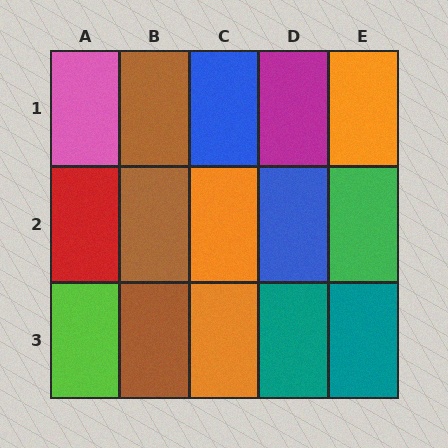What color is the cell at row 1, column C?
Blue.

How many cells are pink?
1 cell is pink.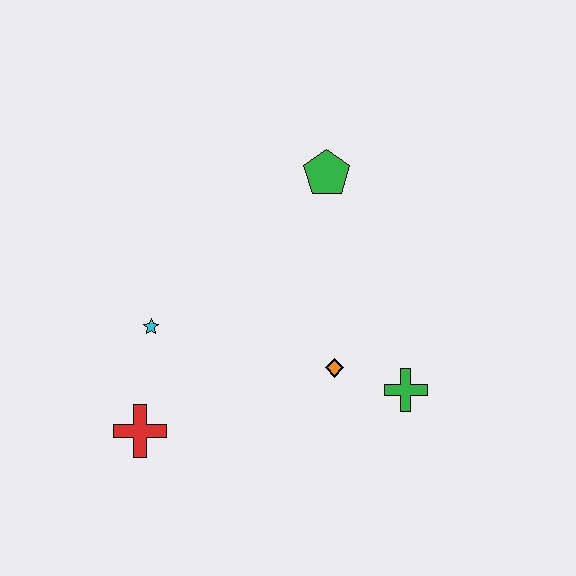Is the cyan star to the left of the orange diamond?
Yes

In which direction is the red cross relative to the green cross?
The red cross is to the left of the green cross.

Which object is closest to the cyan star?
The red cross is closest to the cyan star.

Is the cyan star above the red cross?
Yes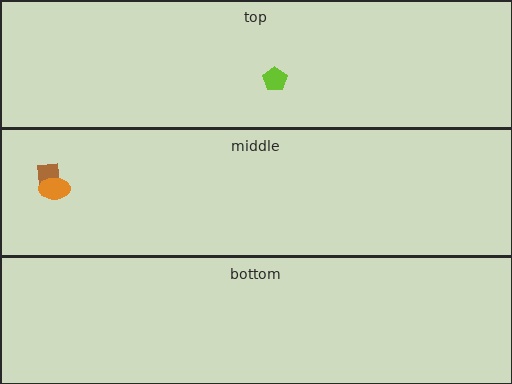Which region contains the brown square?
The middle region.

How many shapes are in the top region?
1.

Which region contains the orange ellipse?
The middle region.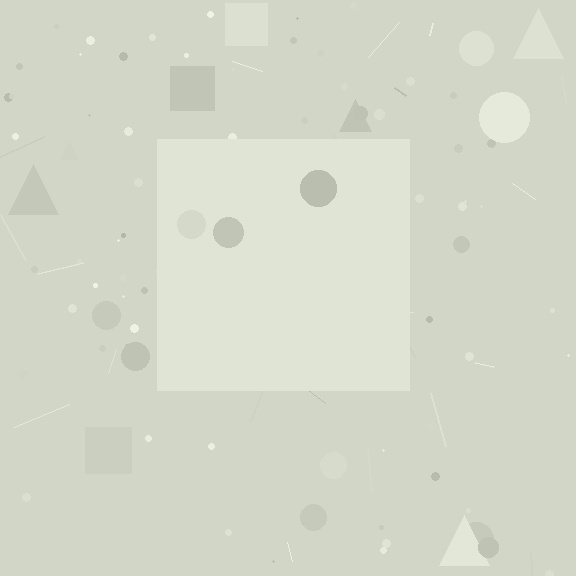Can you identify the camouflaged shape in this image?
The camouflaged shape is a square.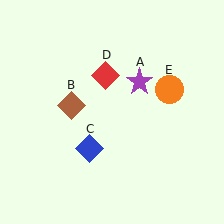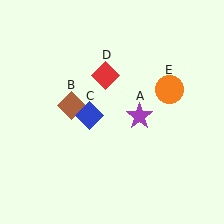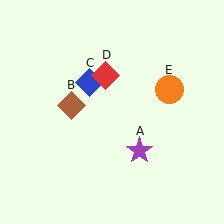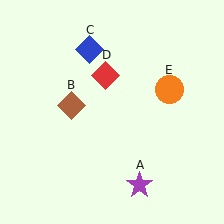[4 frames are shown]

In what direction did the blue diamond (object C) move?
The blue diamond (object C) moved up.